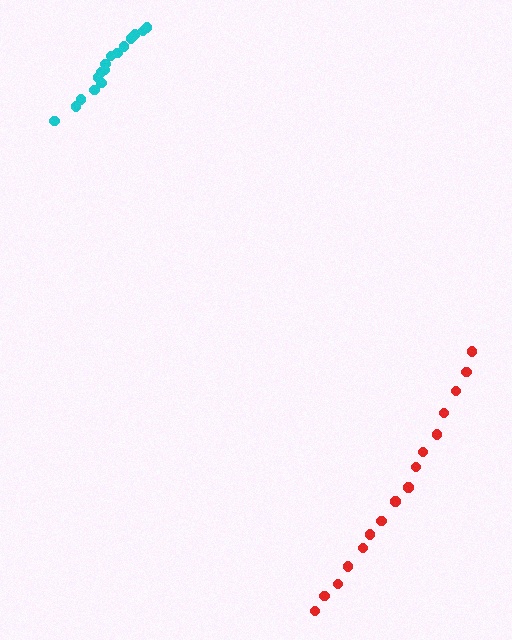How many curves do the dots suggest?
There are 2 distinct paths.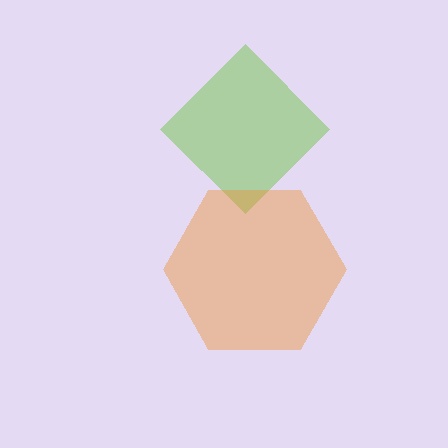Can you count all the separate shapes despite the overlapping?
Yes, there are 2 separate shapes.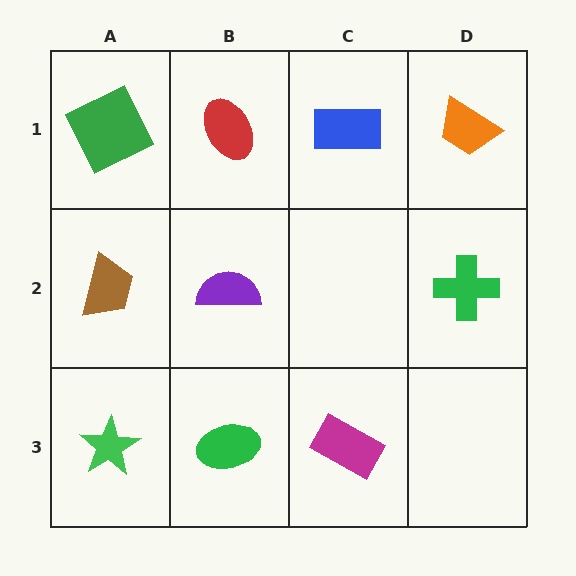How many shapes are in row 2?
3 shapes.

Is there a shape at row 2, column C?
No, that cell is empty.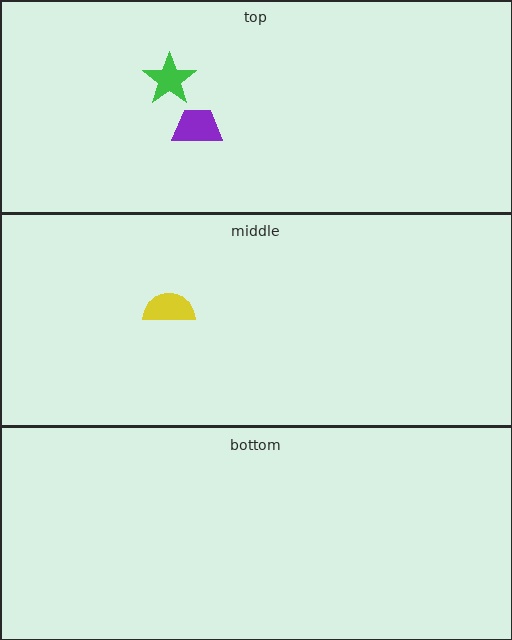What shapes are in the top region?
The purple trapezoid, the green star.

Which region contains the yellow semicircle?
The middle region.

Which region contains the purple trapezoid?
The top region.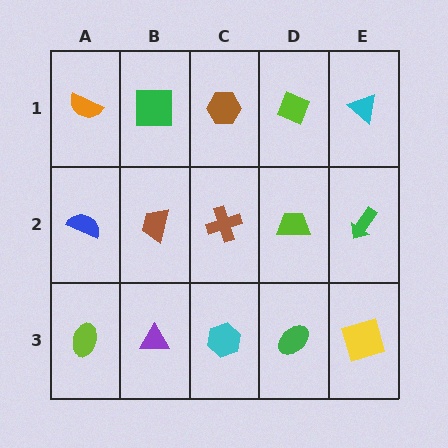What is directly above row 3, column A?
A blue semicircle.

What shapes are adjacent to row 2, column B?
A green square (row 1, column B), a purple triangle (row 3, column B), a blue semicircle (row 2, column A), a brown cross (row 2, column C).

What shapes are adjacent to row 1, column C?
A brown cross (row 2, column C), a green square (row 1, column B), a lime diamond (row 1, column D).